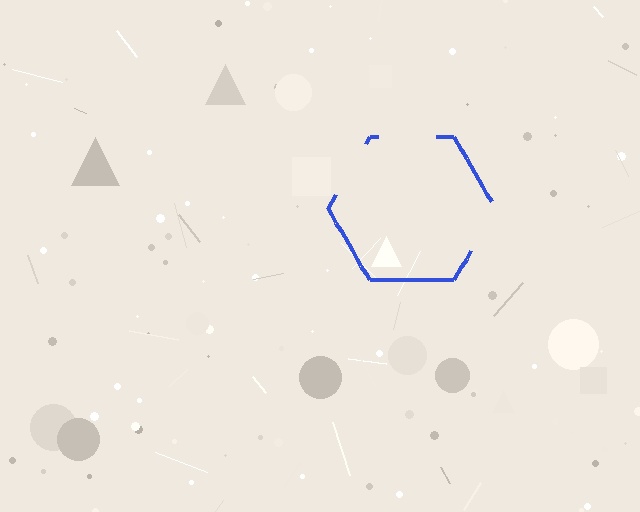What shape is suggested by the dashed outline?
The dashed outline suggests a hexagon.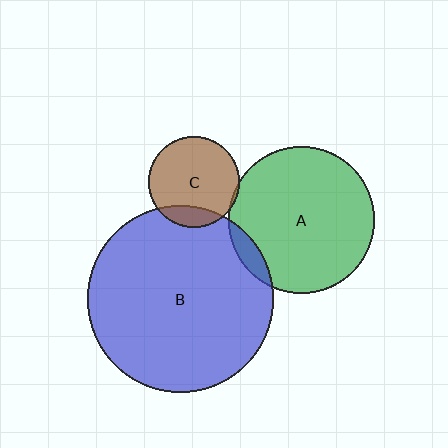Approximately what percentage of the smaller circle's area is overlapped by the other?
Approximately 15%.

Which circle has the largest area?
Circle B (blue).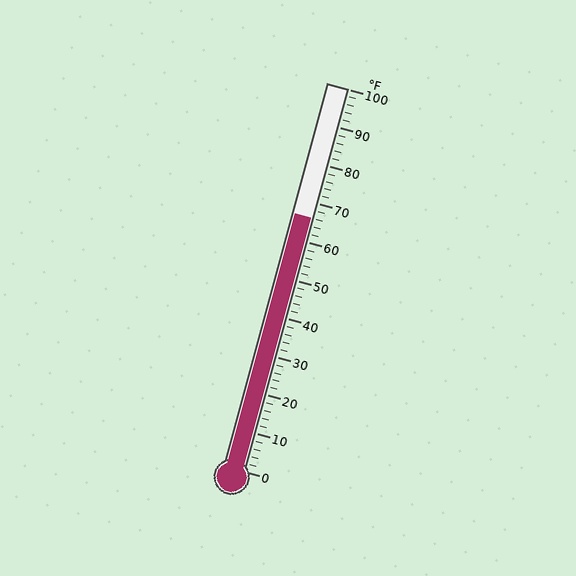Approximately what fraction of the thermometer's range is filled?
The thermometer is filled to approximately 65% of its range.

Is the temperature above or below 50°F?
The temperature is above 50°F.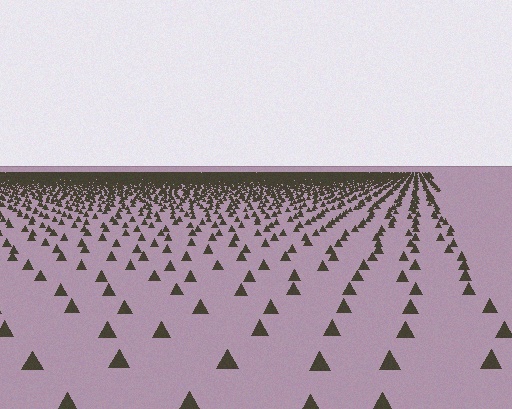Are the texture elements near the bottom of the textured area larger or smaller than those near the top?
Larger. Near the bottom, elements are closer to the viewer and appear at a bigger on-screen size.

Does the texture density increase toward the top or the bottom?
Density increases toward the top.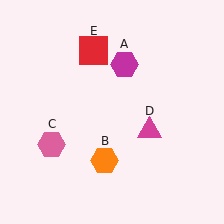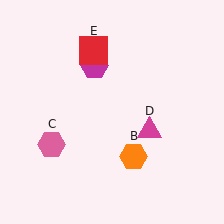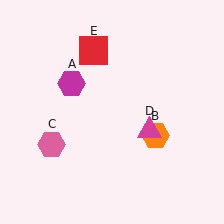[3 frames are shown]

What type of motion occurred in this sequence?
The magenta hexagon (object A), orange hexagon (object B) rotated counterclockwise around the center of the scene.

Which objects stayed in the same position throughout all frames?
Pink hexagon (object C) and magenta triangle (object D) and red square (object E) remained stationary.